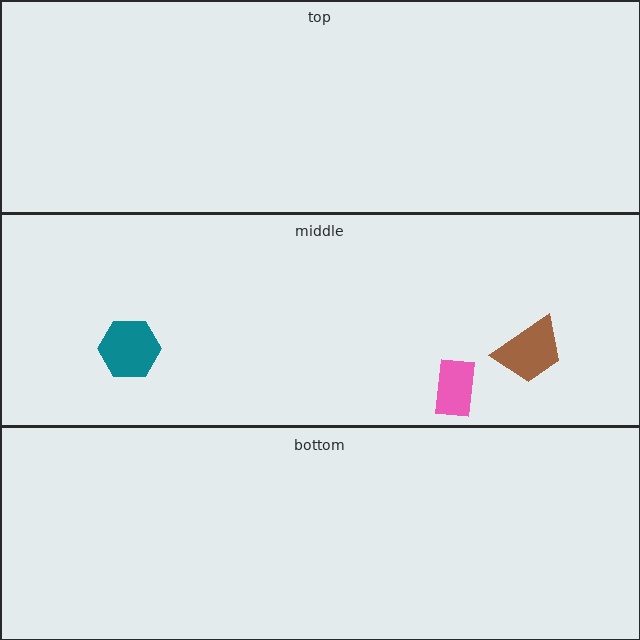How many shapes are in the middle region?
3.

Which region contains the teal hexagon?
The middle region.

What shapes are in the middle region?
The pink rectangle, the teal hexagon, the brown trapezoid.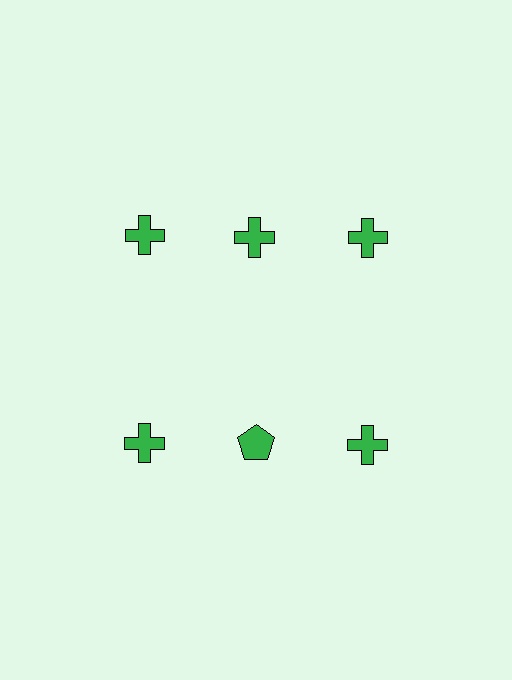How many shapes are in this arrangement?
There are 6 shapes arranged in a grid pattern.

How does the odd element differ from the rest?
It has a different shape: pentagon instead of cross.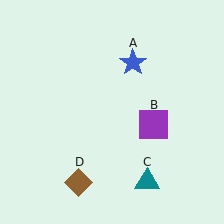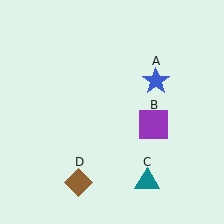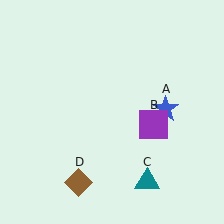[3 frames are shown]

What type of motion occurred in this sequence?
The blue star (object A) rotated clockwise around the center of the scene.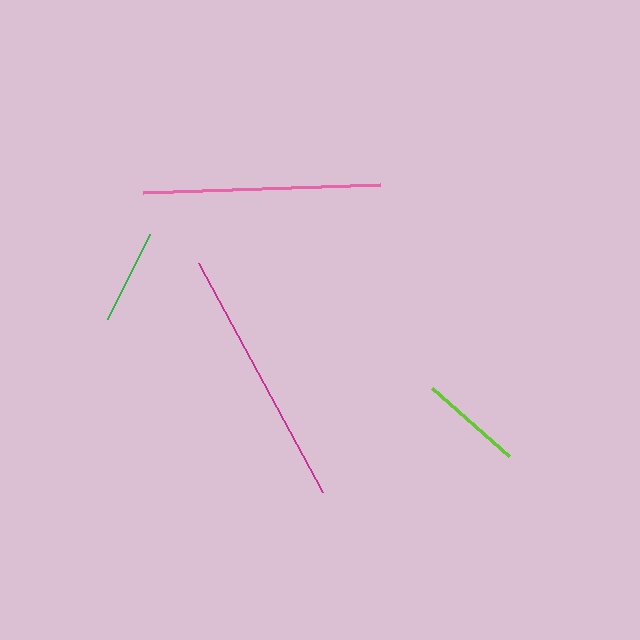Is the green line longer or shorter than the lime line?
The lime line is longer than the green line.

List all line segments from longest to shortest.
From longest to shortest: magenta, pink, lime, green.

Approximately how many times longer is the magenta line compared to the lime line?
The magenta line is approximately 2.5 times the length of the lime line.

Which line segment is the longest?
The magenta line is the longest at approximately 260 pixels.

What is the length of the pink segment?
The pink segment is approximately 238 pixels long.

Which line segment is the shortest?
The green line is the shortest at approximately 95 pixels.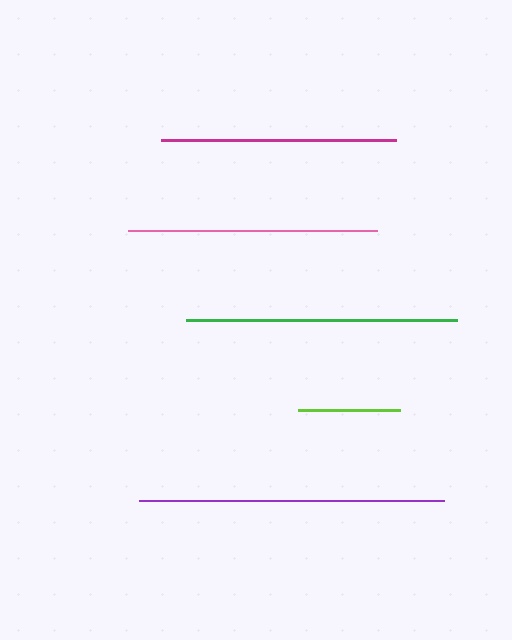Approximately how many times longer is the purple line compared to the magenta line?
The purple line is approximately 1.3 times the length of the magenta line.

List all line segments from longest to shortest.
From longest to shortest: purple, green, pink, magenta, lime.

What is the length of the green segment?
The green segment is approximately 270 pixels long.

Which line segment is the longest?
The purple line is the longest at approximately 305 pixels.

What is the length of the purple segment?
The purple segment is approximately 305 pixels long.